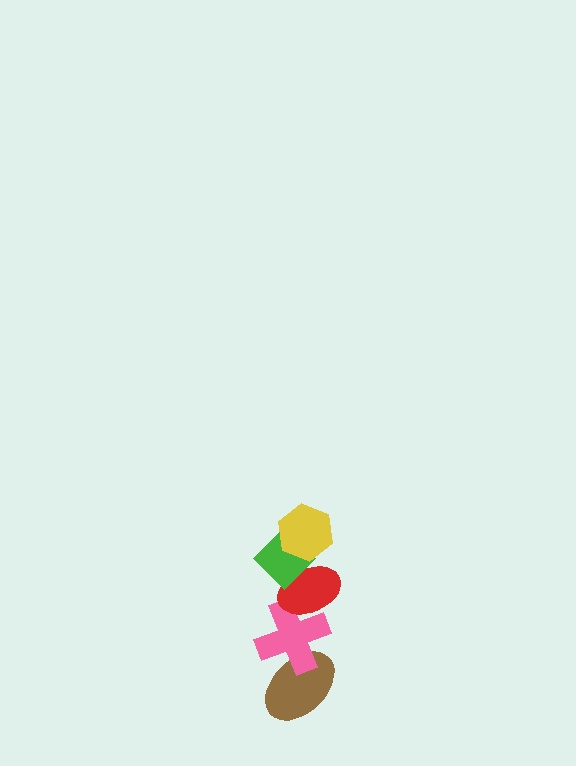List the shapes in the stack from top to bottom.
From top to bottom: the yellow hexagon, the green diamond, the red ellipse, the pink cross, the brown ellipse.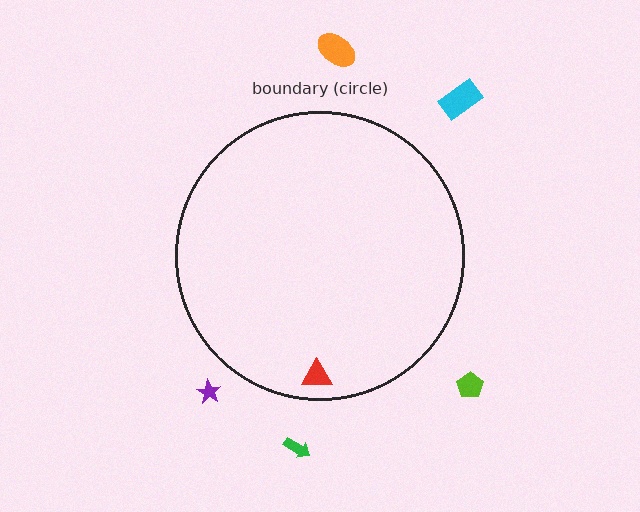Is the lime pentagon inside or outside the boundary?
Outside.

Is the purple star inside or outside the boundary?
Outside.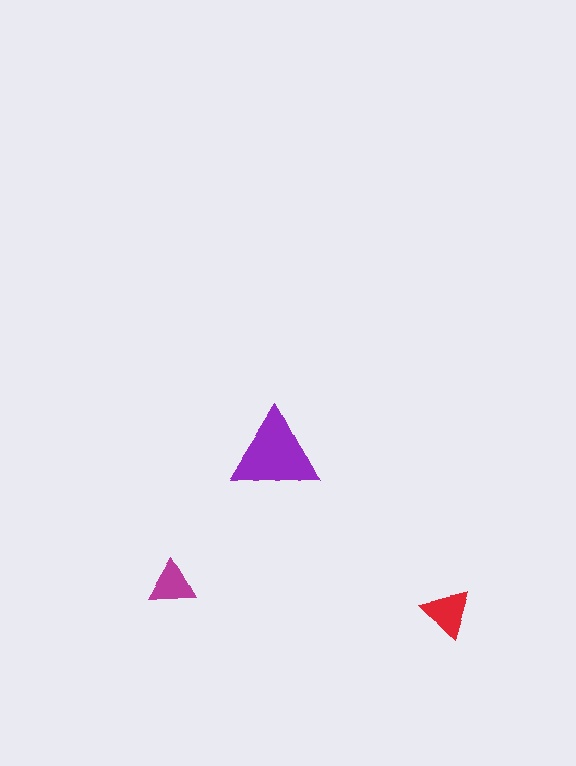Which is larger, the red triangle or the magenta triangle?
The red one.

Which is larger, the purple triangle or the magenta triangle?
The purple one.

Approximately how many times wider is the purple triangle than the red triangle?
About 1.5 times wider.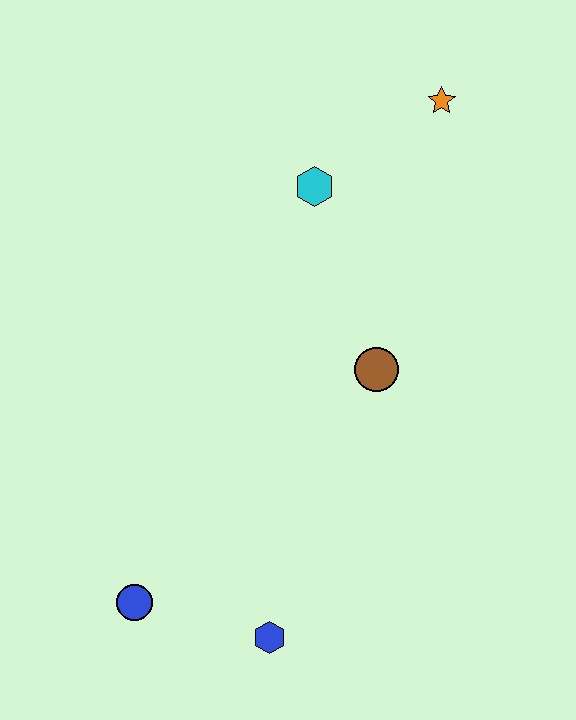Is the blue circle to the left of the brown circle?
Yes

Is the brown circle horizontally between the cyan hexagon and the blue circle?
No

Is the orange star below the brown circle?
No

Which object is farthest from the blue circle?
The orange star is farthest from the blue circle.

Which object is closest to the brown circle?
The cyan hexagon is closest to the brown circle.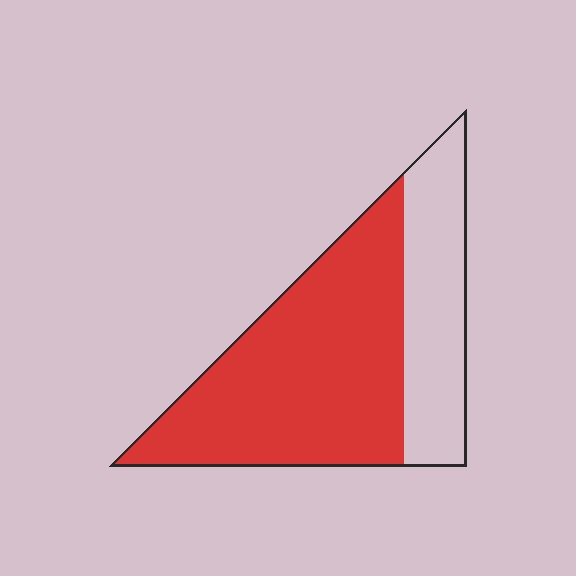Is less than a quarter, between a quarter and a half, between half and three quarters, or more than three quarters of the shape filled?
Between half and three quarters.